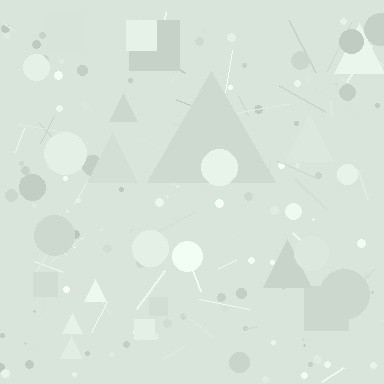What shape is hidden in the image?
A triangle is hidden in the image.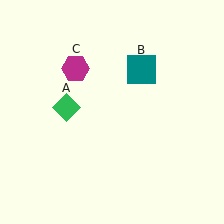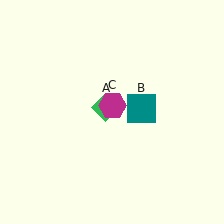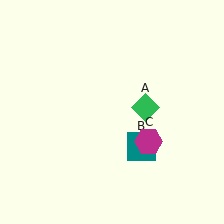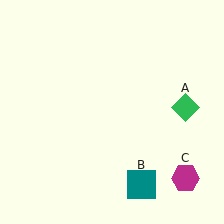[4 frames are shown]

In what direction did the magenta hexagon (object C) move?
The magenta hexagon (object C) moved down and to the right.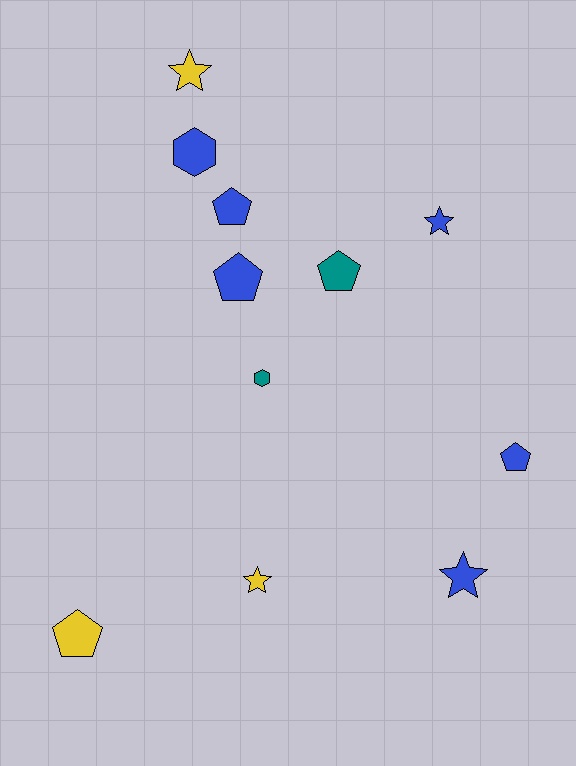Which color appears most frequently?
Blue, with 6 objects.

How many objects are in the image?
There are 11 objects.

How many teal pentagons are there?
There is 1 teal pentagon.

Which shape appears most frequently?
Pentagon, with 5 objects.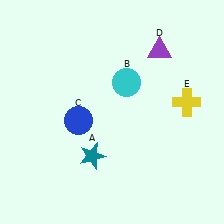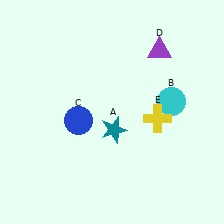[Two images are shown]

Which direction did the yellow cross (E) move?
The yellow cross (E) moved left.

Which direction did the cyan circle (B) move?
The cyan circle (B) moved right.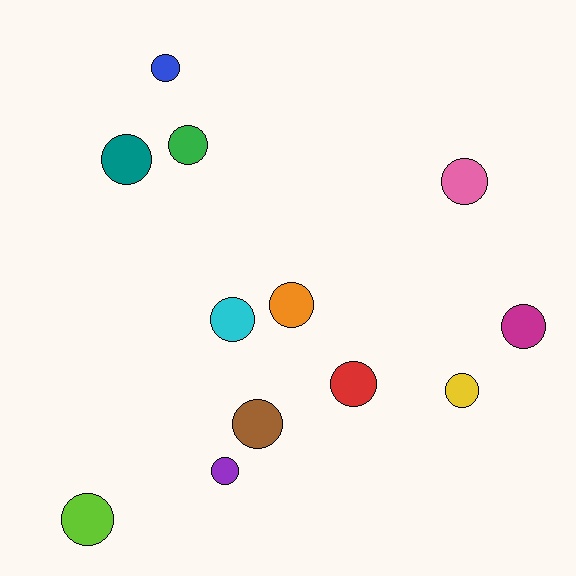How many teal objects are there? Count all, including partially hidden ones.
There is 1 teal object.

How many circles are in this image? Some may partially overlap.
There are 12 circles.